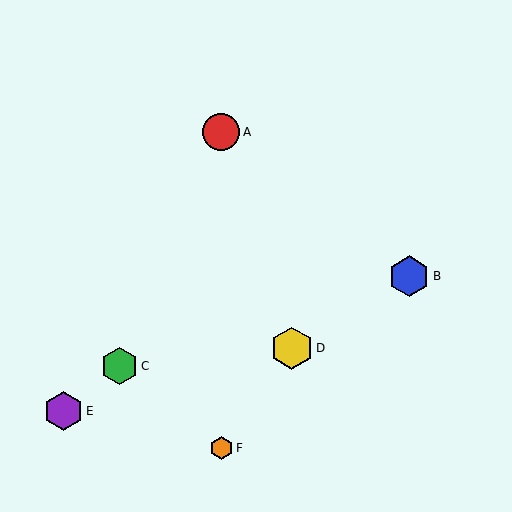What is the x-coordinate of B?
Object B is at x≈409.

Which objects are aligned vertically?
Objects A, F are aligned vertically.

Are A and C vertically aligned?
No, A is at x≈221 and C is at x≈119.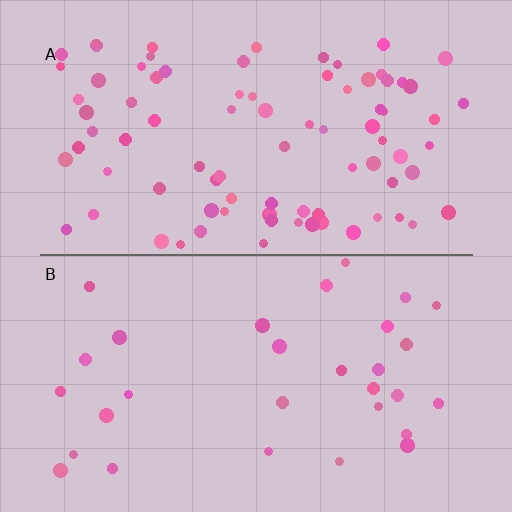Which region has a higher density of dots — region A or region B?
A (the top).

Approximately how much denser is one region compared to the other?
Approximately 2.8× — region A over region B.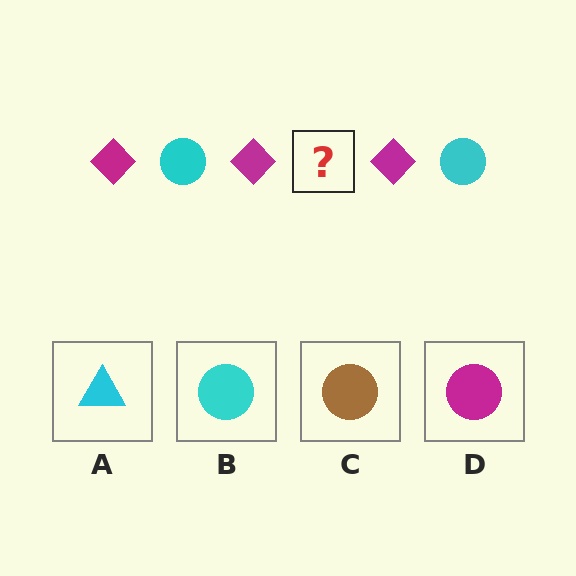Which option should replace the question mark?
Option B.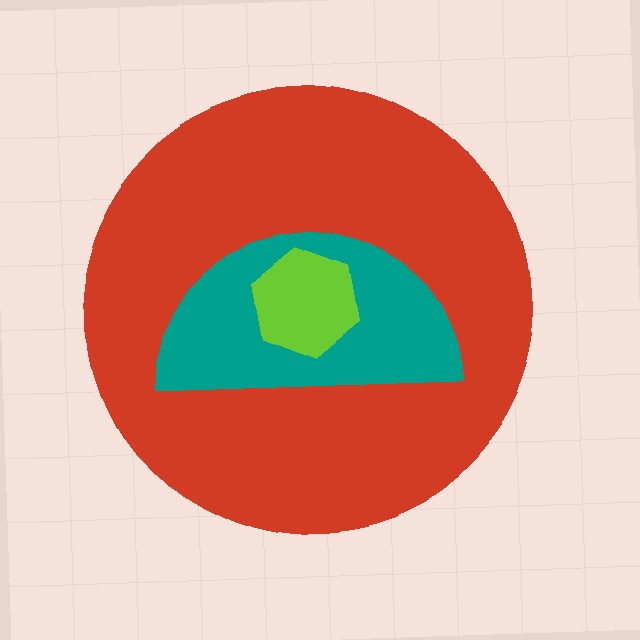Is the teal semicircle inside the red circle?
Yes.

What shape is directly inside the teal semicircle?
The lime hexagon.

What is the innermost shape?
The lime hexagon.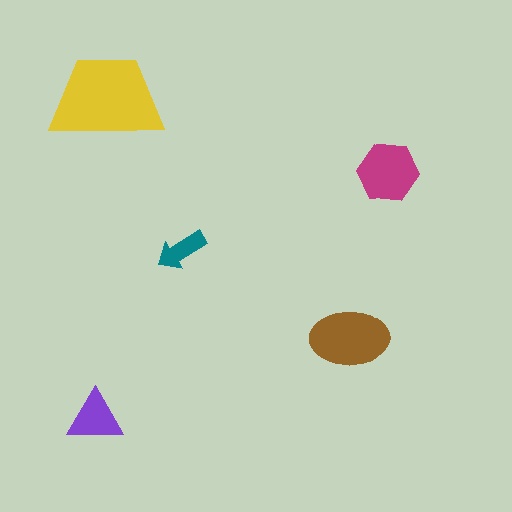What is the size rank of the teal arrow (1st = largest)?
5th.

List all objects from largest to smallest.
The yellow trapezoid, the brown ellipse, the magenta hexagon, the purple triangle, the teal arrow.